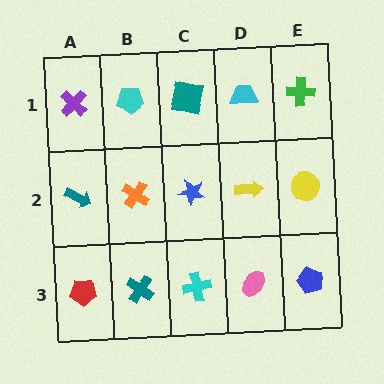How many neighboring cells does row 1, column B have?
3.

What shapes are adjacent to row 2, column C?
A teal square (row 1, column C), a cyan cross (row 3, column C), an orange cross (row 2, column B), a yellow arrow (row 2, column D).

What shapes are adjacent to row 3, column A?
A teal arrow (row 2, column A), a teal cross (row 3, column B).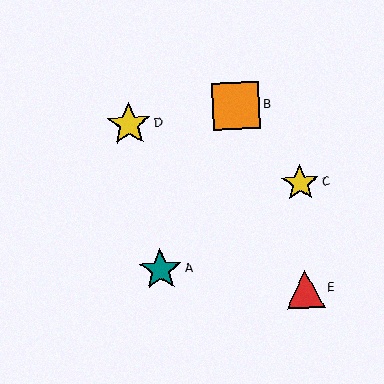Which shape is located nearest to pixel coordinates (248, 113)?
The orange square (labeled B) at (236, 106) is nearest to that location.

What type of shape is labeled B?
Shape B is an orange square.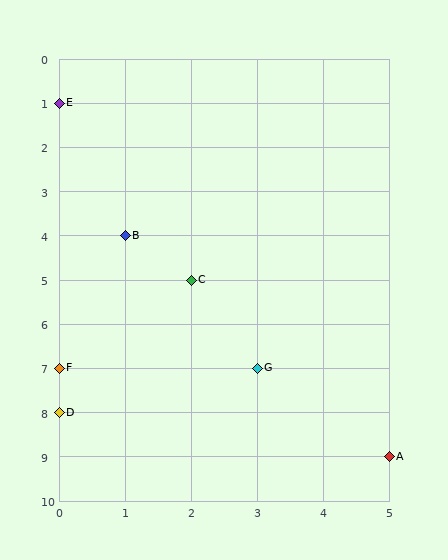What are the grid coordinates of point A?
Point A is at grid coordinates (5, 9).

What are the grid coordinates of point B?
Point B is at grid coordinates (1, 4).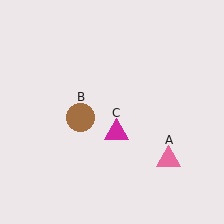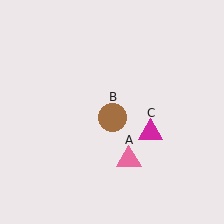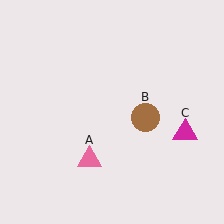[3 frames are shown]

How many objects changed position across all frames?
3 objects changed position: pink triangle (object A), brown circle (object B), magenta triangle (object C).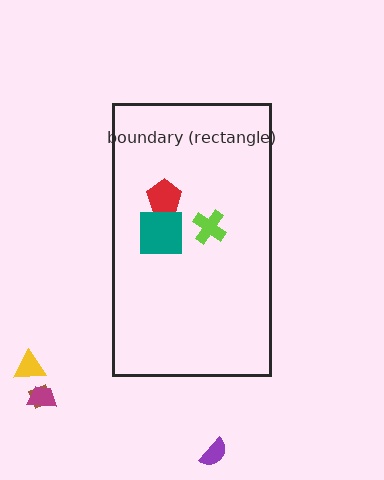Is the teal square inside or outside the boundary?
Inside.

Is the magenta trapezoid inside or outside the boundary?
Outside.